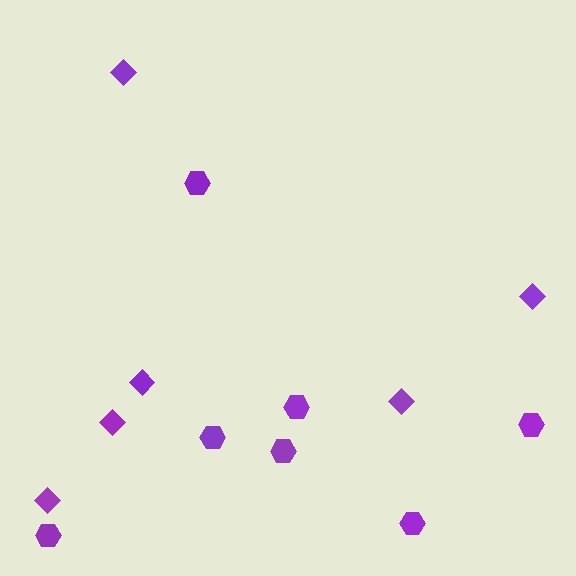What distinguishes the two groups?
There are 2 groups: one group of diamonds (6) and one group of hexagons (7).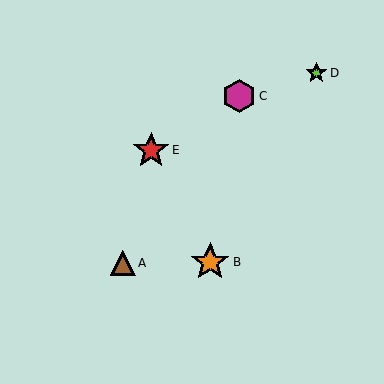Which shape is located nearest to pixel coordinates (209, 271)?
The orange star (labeled B) at (210, 262) is nearest to that location.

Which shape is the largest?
The orange star (labeled B) is the largest.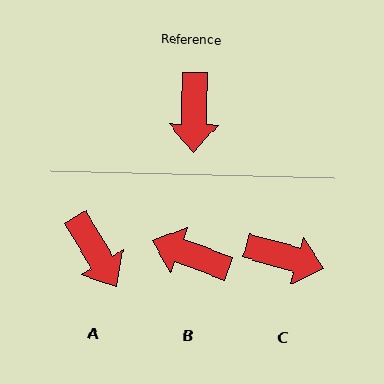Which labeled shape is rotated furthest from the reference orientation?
B, about 109 degrees away.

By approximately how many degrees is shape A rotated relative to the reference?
Approximately 32 degrees counter-clockwise.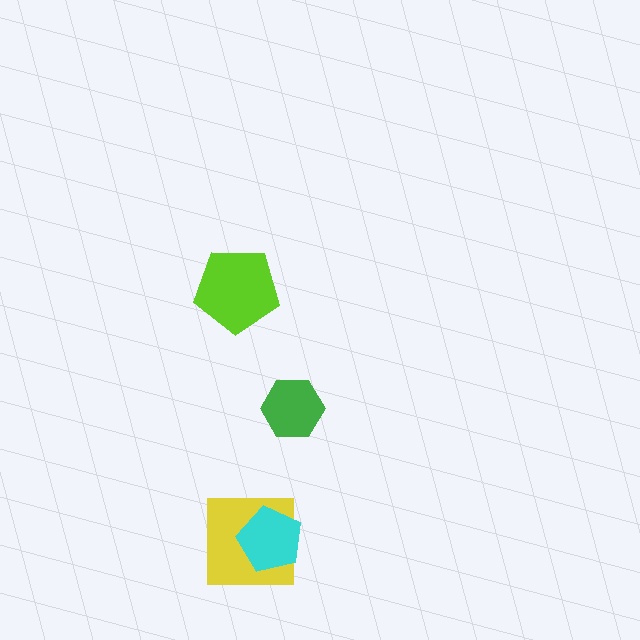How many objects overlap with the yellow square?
1 object overlaps with the yellow square.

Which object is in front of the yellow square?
The cyan pentagon is in front of the yellow square.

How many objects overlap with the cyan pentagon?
1 object overlaps with the cyan pentagon.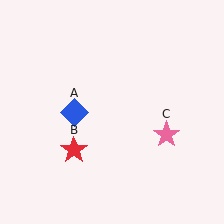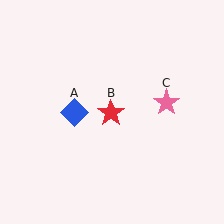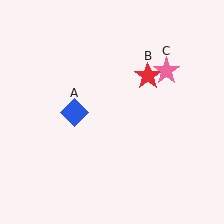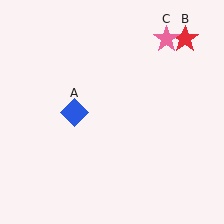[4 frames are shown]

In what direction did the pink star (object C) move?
The pink star (object C) moved up.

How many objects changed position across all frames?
2 objects changed position: red star (object B), pink star (object C).